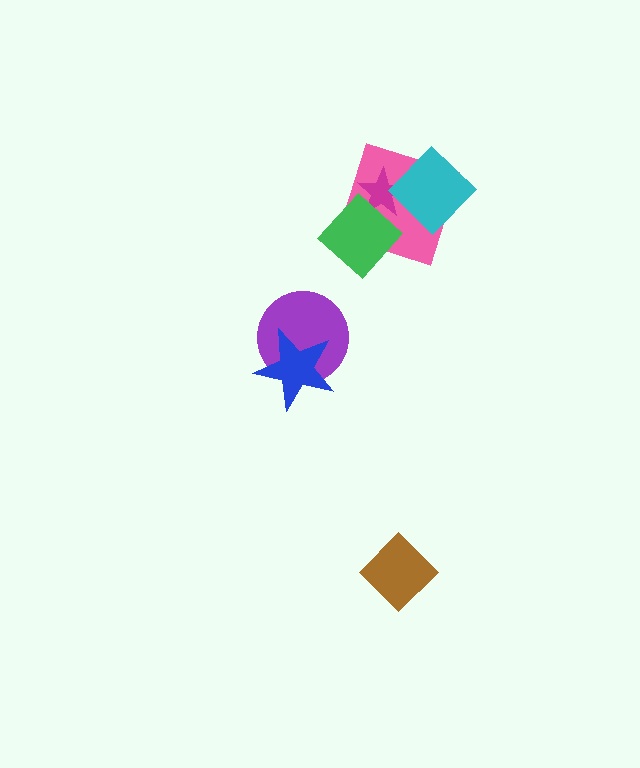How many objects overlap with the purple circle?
1 object overlaps with the purple circle.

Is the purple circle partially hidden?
Yes, it is partially covered by another shape.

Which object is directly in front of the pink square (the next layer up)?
The magenta star is directly in front of the pink square.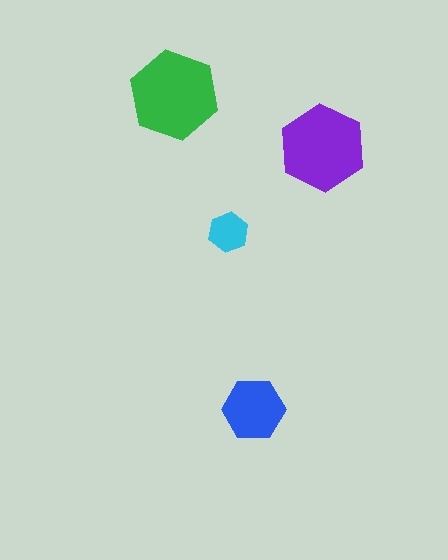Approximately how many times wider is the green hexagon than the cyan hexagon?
About 2 times wider.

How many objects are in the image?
There are 4 objects in the image.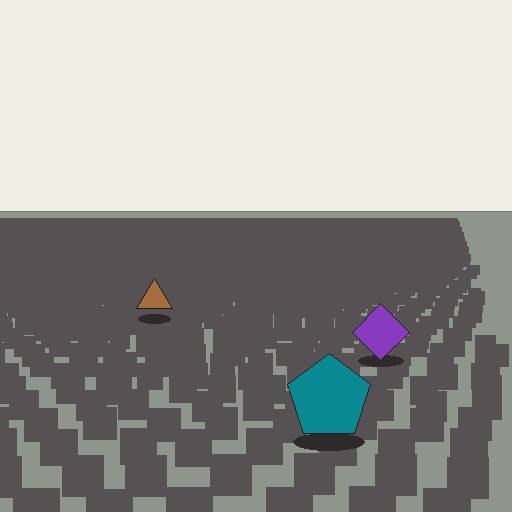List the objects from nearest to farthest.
From nearest to farthest: the teal pentagon, the purple diamond, the brown triangle.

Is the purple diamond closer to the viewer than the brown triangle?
Yes. The purple diamond is closer — you can tell from the texture gradient: the ground texture is coarser near it.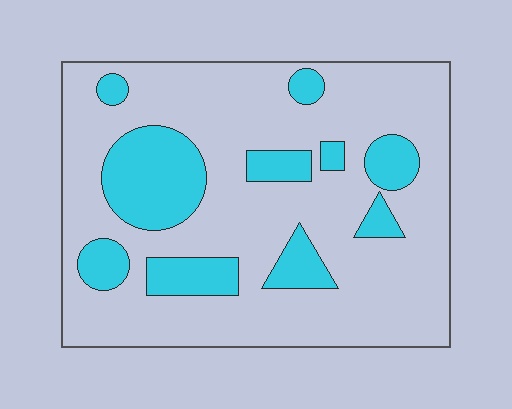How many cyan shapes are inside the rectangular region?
10.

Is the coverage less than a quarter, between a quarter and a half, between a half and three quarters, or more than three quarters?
Less than a quarter.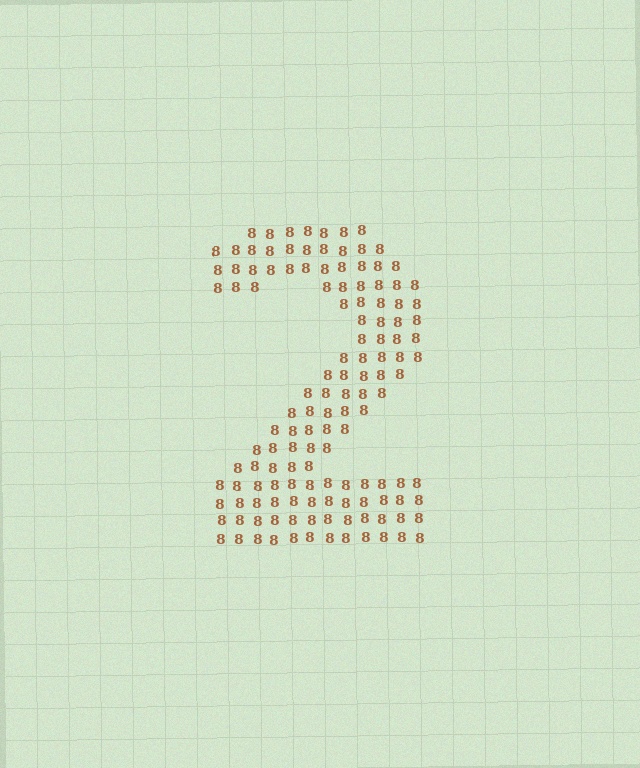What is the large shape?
The large shape is the digit 2.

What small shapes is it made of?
It is made of small digit 8's.